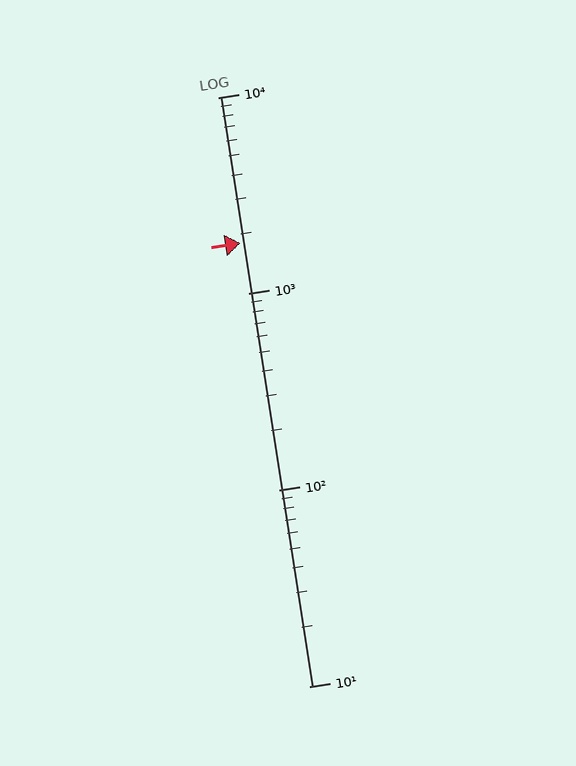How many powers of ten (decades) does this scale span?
The scale spans 3 decades, from 10 to 10000.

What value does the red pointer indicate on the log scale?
The pointer indicates approximately 1800.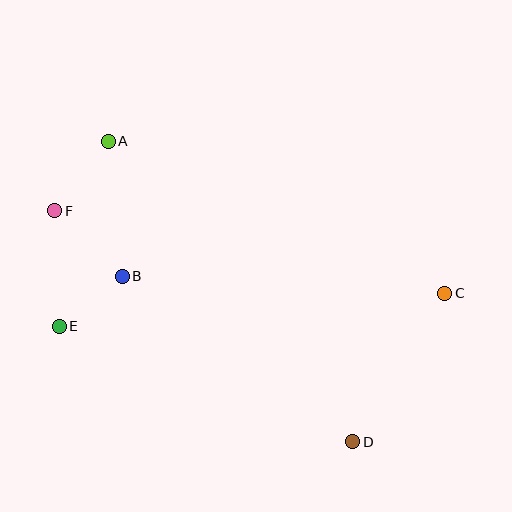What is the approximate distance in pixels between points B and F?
The distance between B and F is approximately 94 pixels.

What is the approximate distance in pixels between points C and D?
The distance between C and D is approximately 175 pixels.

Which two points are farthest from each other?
Points C and F are farthest from each other.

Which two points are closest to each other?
Points B and E are closest to each other.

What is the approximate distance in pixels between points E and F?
The distance between E and F is approximately 115 pixels.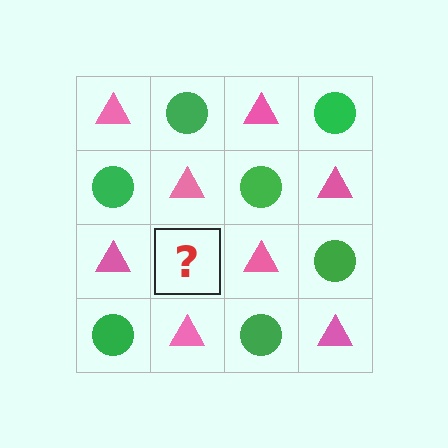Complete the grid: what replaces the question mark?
The question mark should be replaced with a green circle.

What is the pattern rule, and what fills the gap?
The rule is that it alternates pink triangle and green circle in a checkerboard pattern. The gap should be filled with a green circle.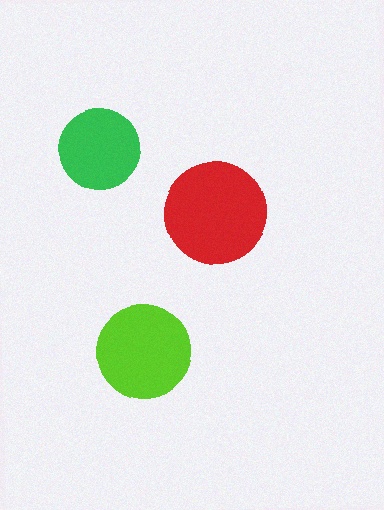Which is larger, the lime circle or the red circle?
The red one.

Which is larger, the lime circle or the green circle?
The lime one.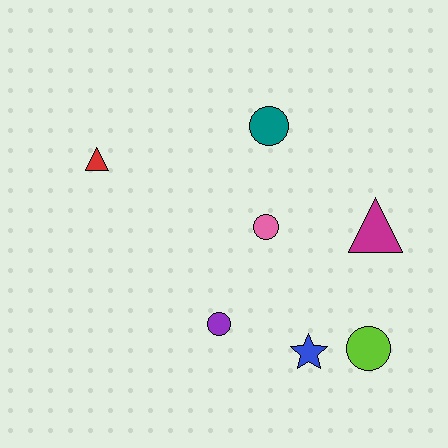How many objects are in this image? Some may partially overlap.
There are 7 objects.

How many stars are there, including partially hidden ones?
There is 1 star.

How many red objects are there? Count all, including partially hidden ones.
There is 1 red object.